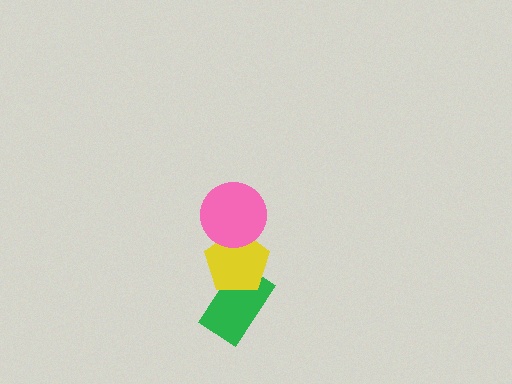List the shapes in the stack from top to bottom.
From top to bottom: the pink circle, the yellow pentagon, the green rectangle.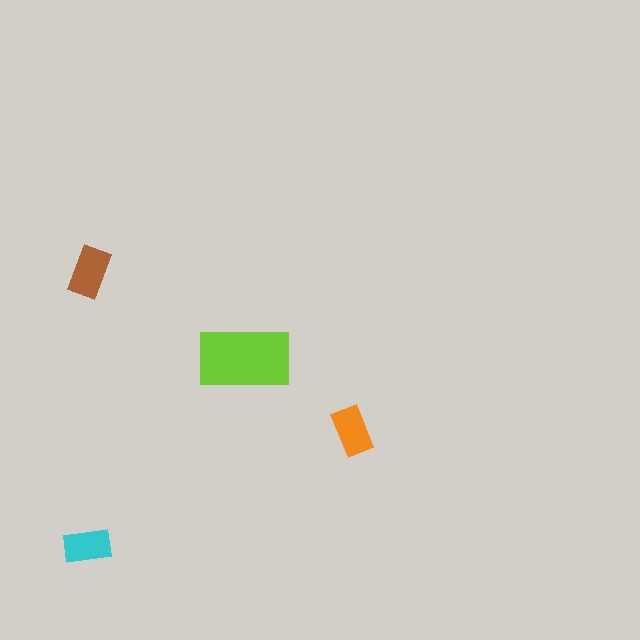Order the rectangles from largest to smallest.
the lime one, the brown one, the orange one, the cyan one.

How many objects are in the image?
There are 4 objects in the image.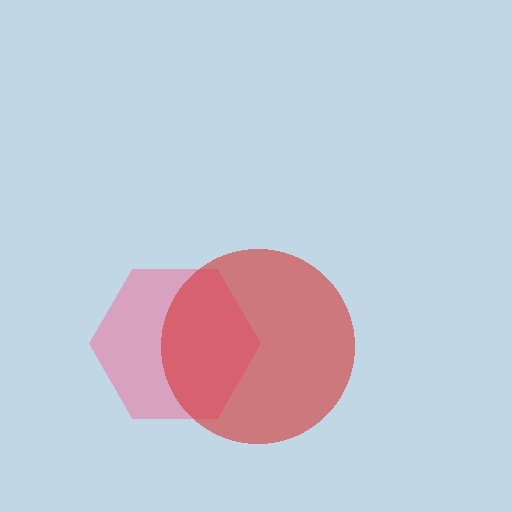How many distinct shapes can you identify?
There are 2 distinct shapes: a pink hexagon, a red circle.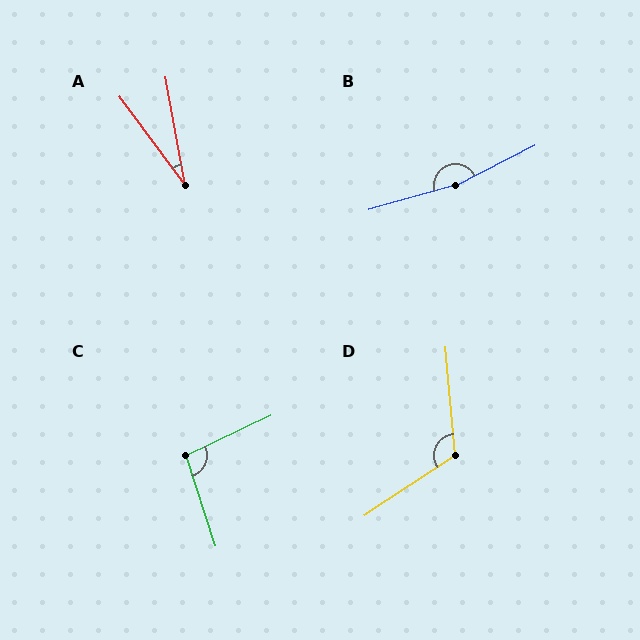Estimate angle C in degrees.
Approximately 97 degrees.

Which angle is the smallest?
A, at approximately 26 degrees.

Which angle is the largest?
B, at approximately 169 degrees.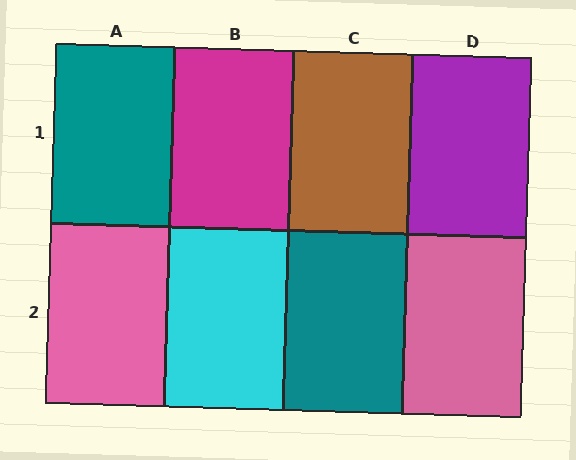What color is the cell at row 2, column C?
Teal.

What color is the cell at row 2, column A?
Pink.